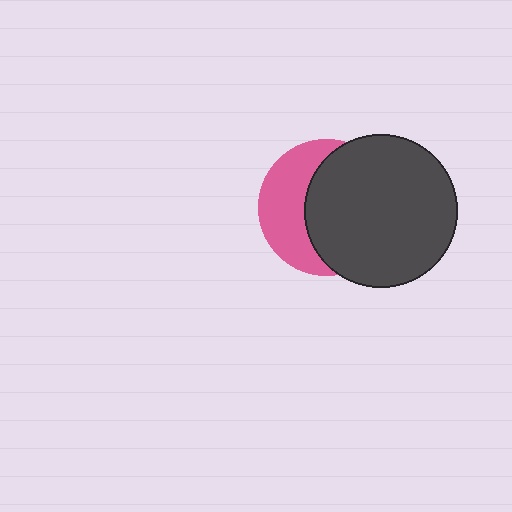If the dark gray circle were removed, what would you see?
You would see the complete pink circle.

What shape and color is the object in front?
The object in front is a dark gray circle.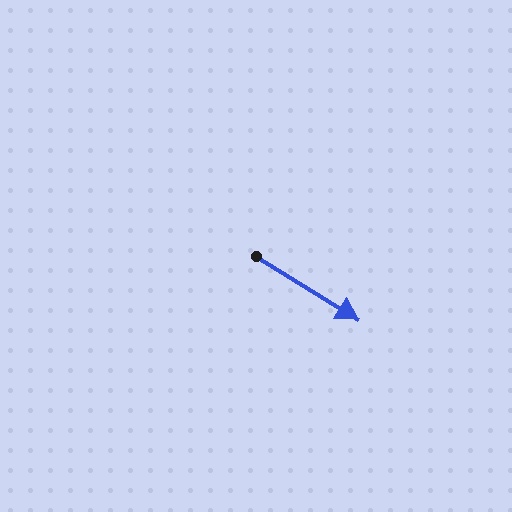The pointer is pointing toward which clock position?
Roughly 4 o'clock.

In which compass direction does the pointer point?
Southeast.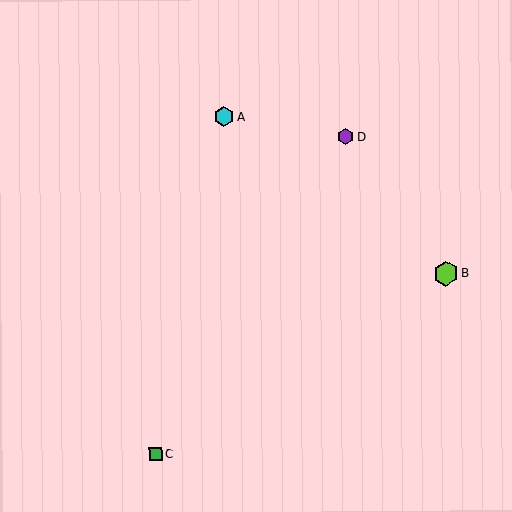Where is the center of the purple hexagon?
The center of the purple hexagon is at (346, 137).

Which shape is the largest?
The lime hexagon (labeled B) is the largest.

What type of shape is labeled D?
Shape D is a purple hexagon.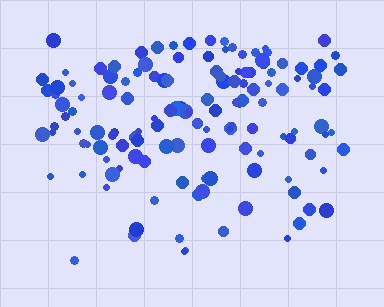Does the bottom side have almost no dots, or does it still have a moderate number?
Still a moderate number, just noticeably fewer than the top.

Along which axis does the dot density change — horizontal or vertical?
Vertical.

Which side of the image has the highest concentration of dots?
The top.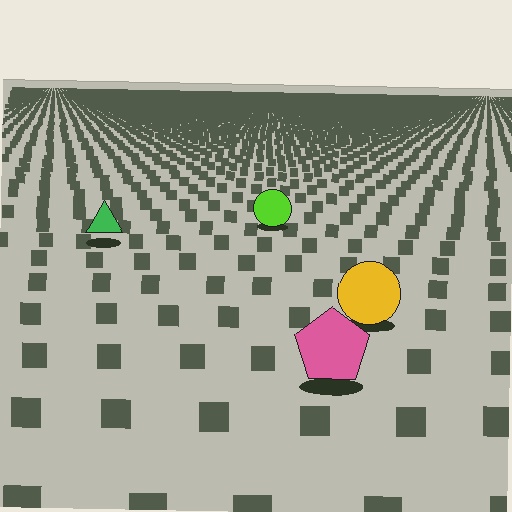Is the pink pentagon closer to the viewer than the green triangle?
Yes. The pink pentagon is closer — you can tell from the texture gradient: the ground texture is coarser near it.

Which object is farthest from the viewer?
The lime circle is farthest from the viewer. It appears smaller and the ground texture around it is denser.